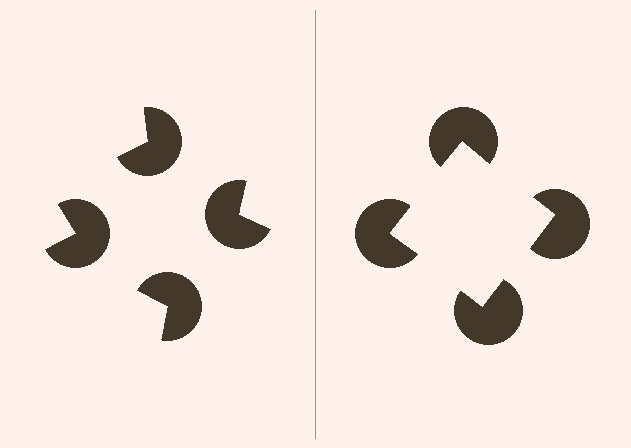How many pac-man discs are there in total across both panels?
8 — 4 on each side.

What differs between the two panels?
The pac-man discs are positioned identically on both sides; only the wedge orientations differ. On the right they align to a square; on the left they are misaligned.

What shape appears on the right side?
An illusory square.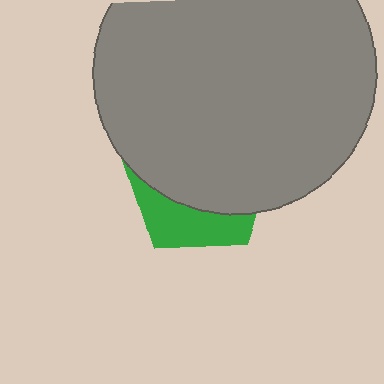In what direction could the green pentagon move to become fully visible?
The green pentagon could move down. That would shift it out from behind the gray circle entirely.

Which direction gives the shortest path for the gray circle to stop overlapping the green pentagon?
Moving up gives the shortest separation.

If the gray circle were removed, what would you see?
You would see the complete green pentagon.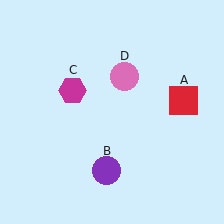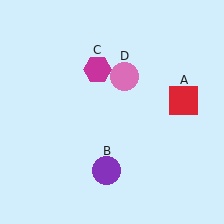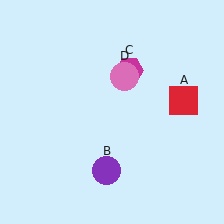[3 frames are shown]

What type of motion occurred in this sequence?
The magenta hexagon (object C) rotated clockwise around the center of the scene.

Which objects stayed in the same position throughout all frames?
Red square (object A) and purple circle (object B) and pink circle (object D) remained stationary.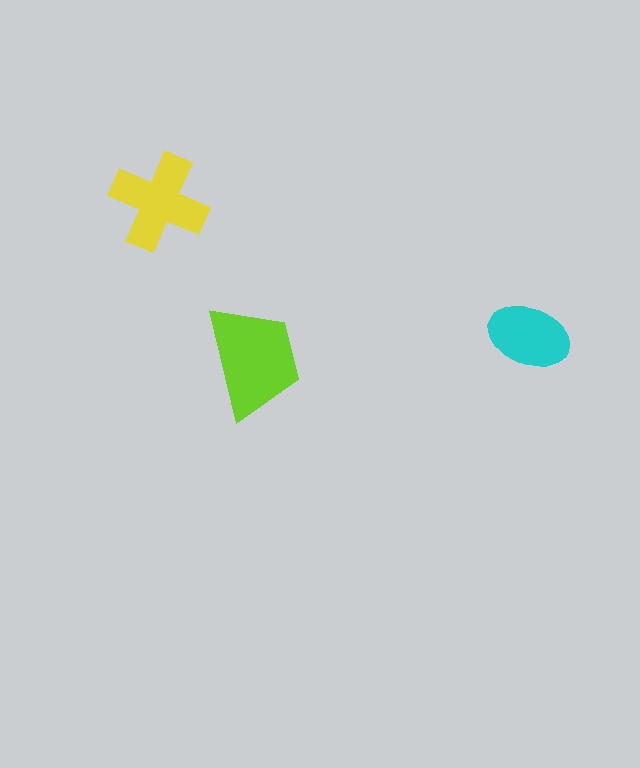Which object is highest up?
The yellow cross is topmost.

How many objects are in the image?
There are 3 objects in the image.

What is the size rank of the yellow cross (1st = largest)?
2nd.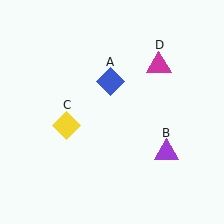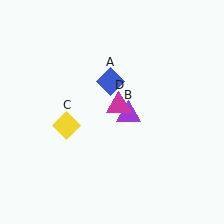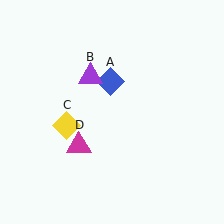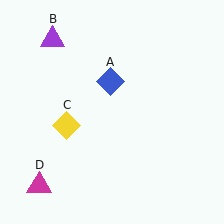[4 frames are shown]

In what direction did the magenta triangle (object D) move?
The magenta triangle (object D) moved down and to the left.